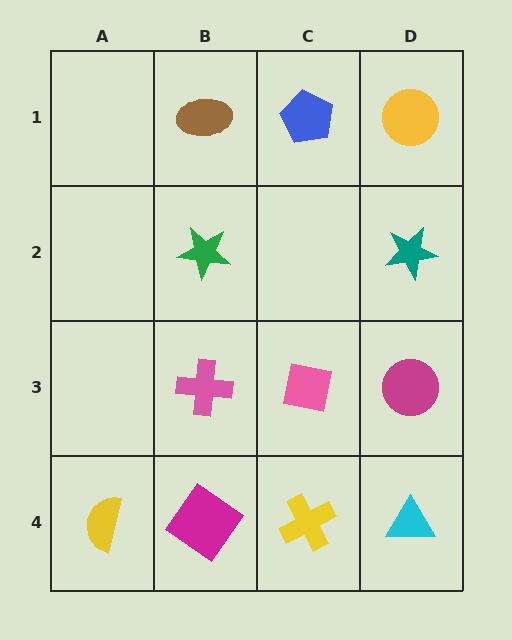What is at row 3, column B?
A pink cross.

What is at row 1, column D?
A yellow circle.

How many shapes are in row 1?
3 shapes.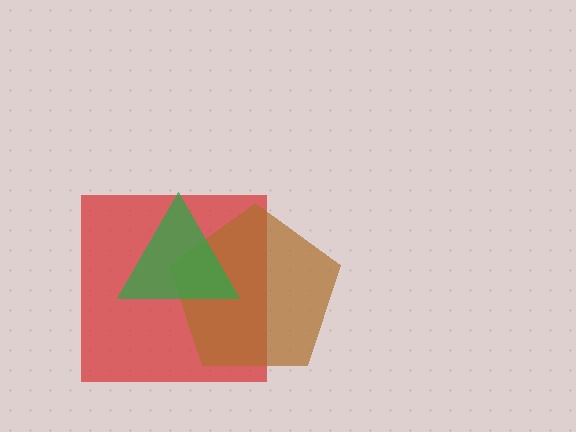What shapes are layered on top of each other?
The layered shapes are: a red square, a brown pentagon, a green triangle.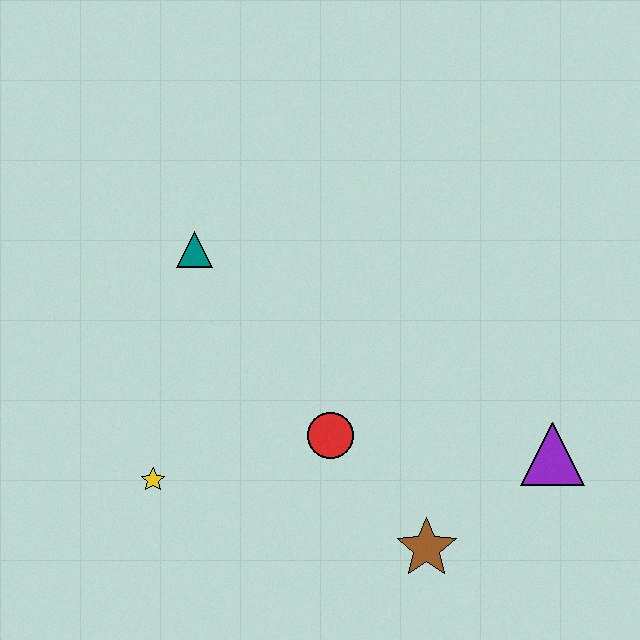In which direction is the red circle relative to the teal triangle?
The red circle is below the teal triangle.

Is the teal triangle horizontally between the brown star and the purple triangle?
No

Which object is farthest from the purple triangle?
The teal triangle is farthest from the purple triangle.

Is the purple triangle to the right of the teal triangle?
Yes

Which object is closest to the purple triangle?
The brown star is closest to the purple triangle.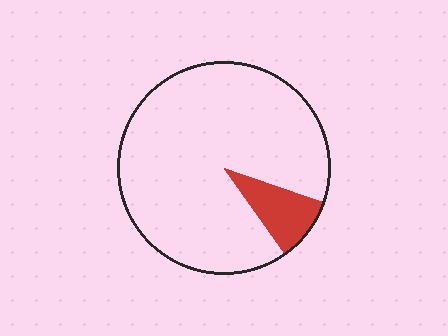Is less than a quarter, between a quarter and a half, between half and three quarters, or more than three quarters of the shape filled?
Less than a quarter.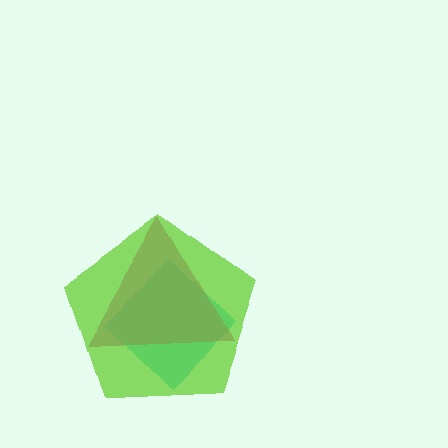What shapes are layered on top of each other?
The layered shapes are: a cyan diamond, a magenta triangle, a lime pentagon.